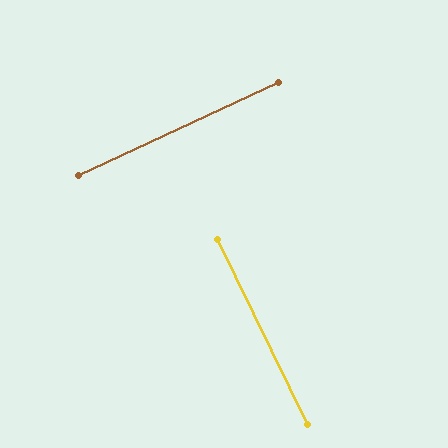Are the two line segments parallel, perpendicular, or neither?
Perpendicular — they meet at approximately 89°.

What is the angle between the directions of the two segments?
Approximately 89 degrees.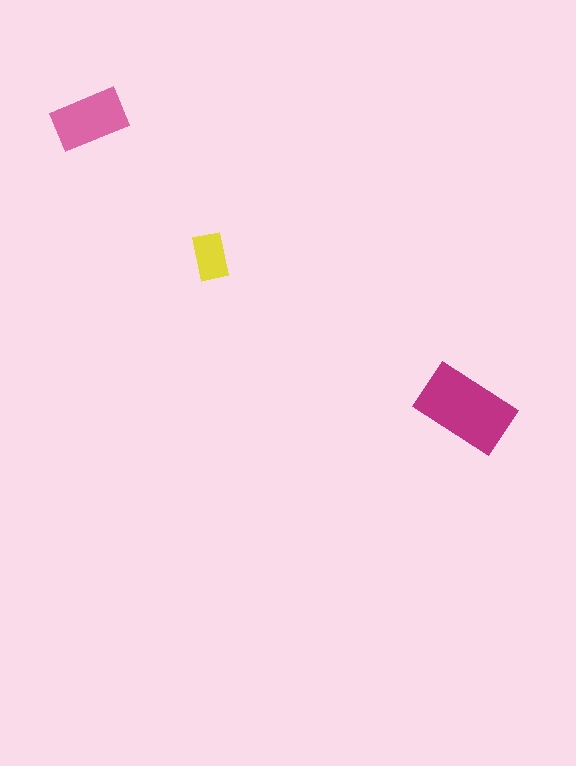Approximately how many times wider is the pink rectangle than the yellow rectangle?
About 1.5 times wider.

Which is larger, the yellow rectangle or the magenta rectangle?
The magenta one.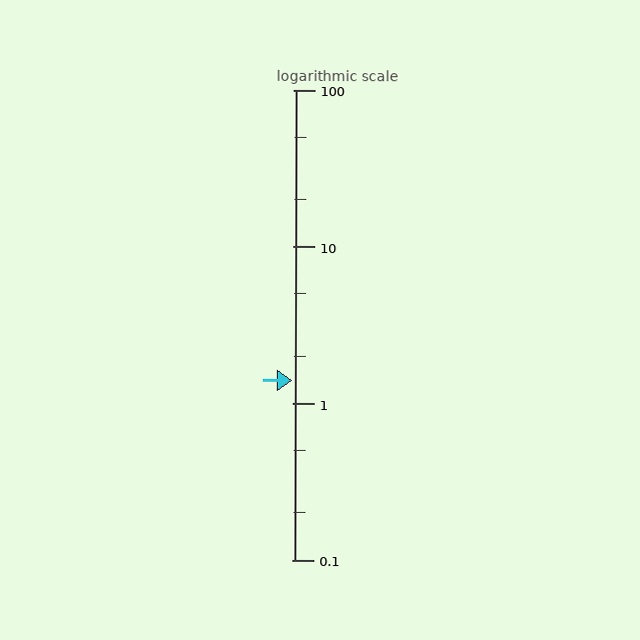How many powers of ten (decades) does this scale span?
The scale spans 3 decades, from 0.1 to 100.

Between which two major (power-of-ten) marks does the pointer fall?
The pointer is between 1 and 10.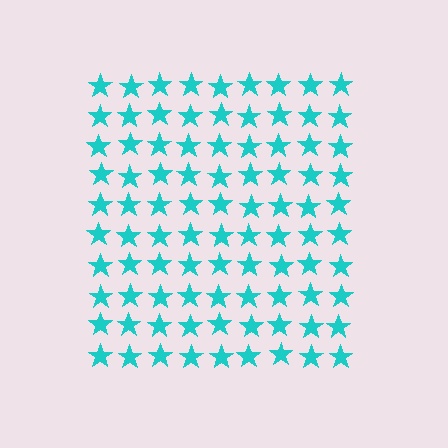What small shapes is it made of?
It is made of small stars.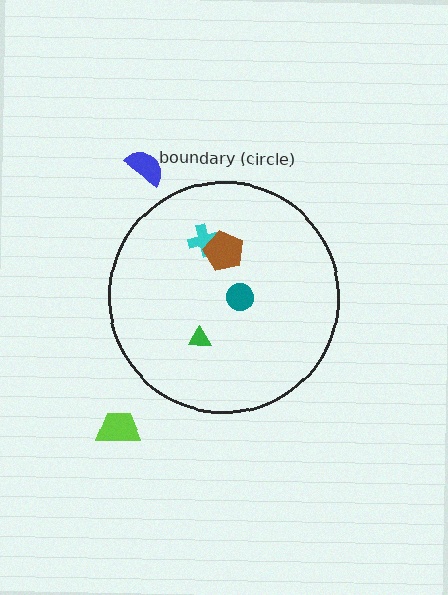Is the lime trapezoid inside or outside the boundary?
Outside.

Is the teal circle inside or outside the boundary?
Inside.